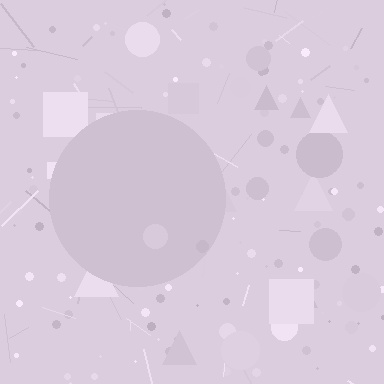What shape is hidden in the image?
A circle is hidden in the image.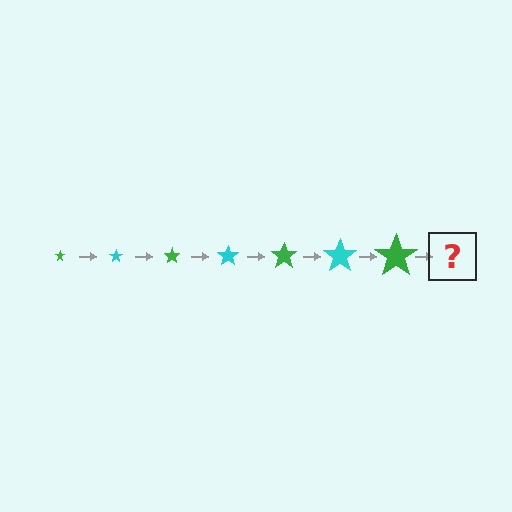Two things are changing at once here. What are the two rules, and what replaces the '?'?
The two rules are that the star grows larger each step and the color cycles through green and cyan. The '?' should be a cyan star, larger than the previous one.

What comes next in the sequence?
The next element should be a cyan star, larger than the previous one.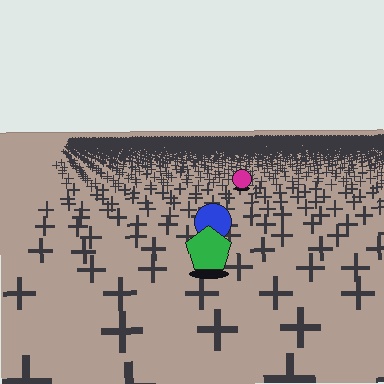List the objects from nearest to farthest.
From nearest to farthest: the green pentagon, the blue circle, the magenta circle.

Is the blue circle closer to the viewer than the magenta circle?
Yes. The blue circle is closer — you can tell from the texture gradient: the ground texture is coarser near it.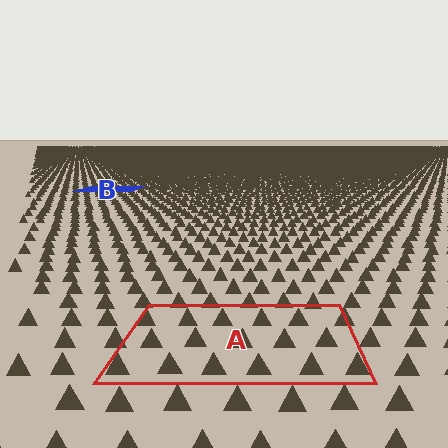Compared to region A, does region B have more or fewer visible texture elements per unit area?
Region B has more texture elements per unit area — they are packed more densely because it is farther away.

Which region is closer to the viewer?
Region A is closer. The texture elements there are larger and more spread out.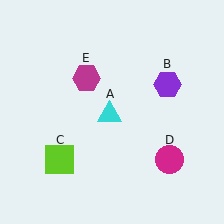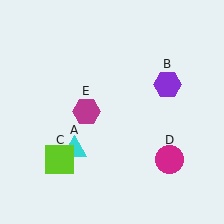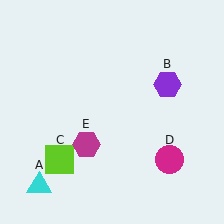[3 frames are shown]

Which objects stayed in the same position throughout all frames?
Purple hexagon (object B) and lime square (object C) and magenta circle (object D) remained stationary.